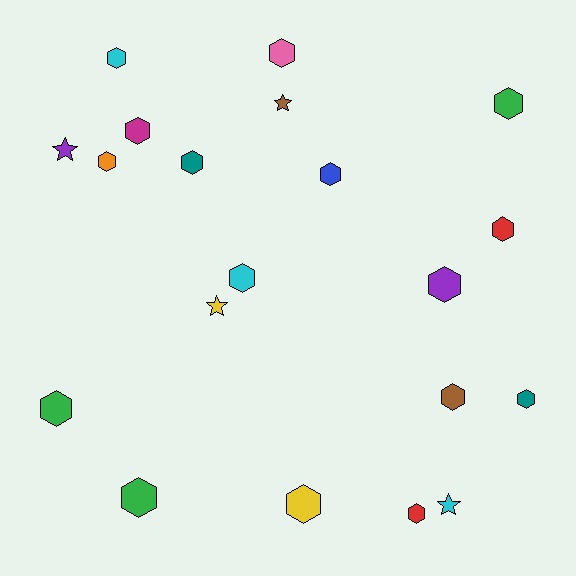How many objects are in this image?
There are 20 objects.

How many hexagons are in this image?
There are 16 hexagons.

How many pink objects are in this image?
There is 1 pink object.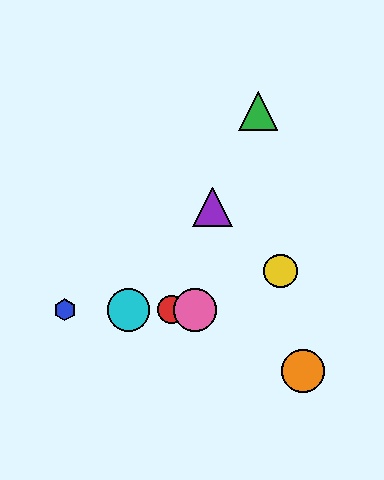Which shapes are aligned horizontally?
The red circle, the blue hexagon, the cyan circle, the pink circle are aligned horizontally.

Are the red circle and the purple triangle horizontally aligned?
No, the red circle is at y≈310 and the purple triangle is at y≈207.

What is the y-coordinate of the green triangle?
The green triangle is at y≈111.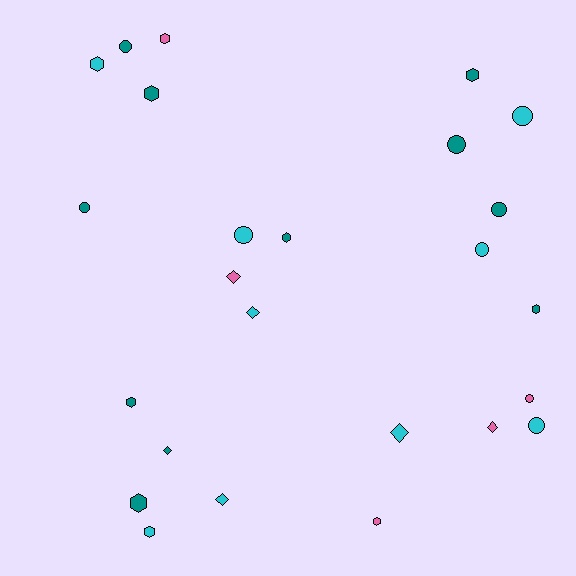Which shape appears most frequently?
Hexagon, with 10 objects.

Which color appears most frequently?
Teal, with 11 objects.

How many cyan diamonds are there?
There are 3 cyan diamonds.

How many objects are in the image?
There are 25 objects.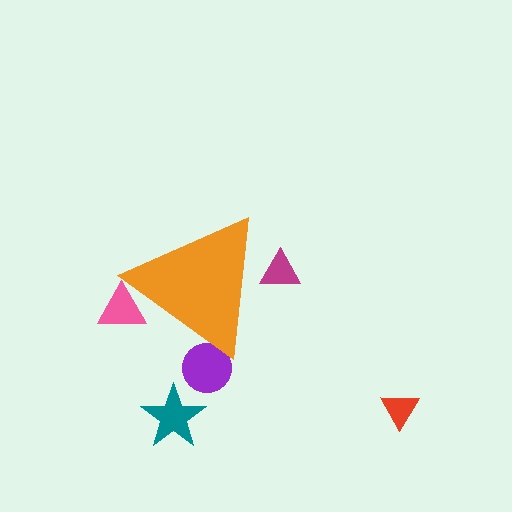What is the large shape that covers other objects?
An orange triangle.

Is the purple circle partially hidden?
Yes, the purple circle is partially hidden behind the orange triangle.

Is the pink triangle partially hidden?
Yes, the pink triangle is partially hidden behind the orange triangle.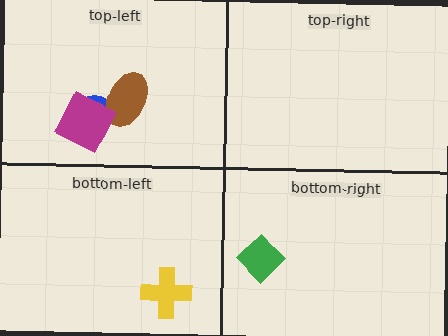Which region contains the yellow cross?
The bottom-left region.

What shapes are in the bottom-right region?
The green diamond.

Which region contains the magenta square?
The top-left region.